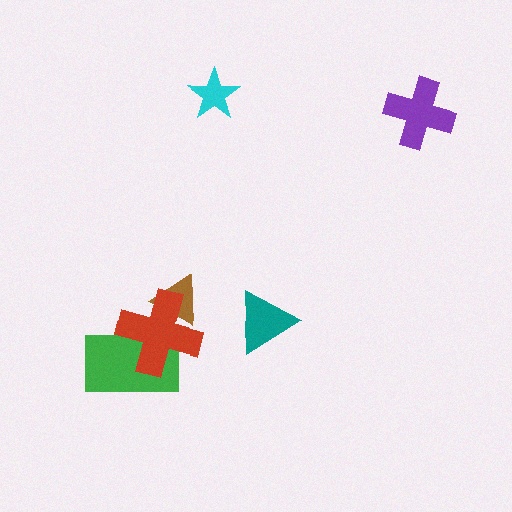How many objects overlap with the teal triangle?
0 objects overlap with the teal triangle.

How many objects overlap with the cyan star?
0 objects overlap with the cyan star.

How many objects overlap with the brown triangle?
1 object overlaps with the brown triangle.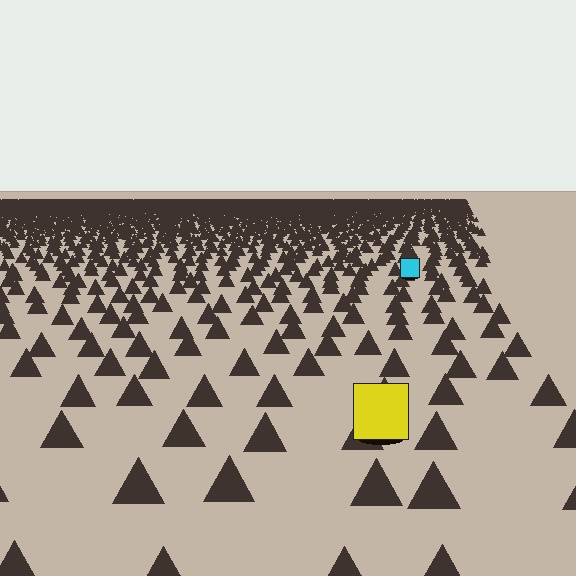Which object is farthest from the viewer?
The cyan square is farthest from the viewer. It appears smaller and the ground texture around it is denser.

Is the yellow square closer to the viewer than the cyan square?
Yes. The yellow square is closer — you can tell from the texture gradient: the ground texture is coarser near it.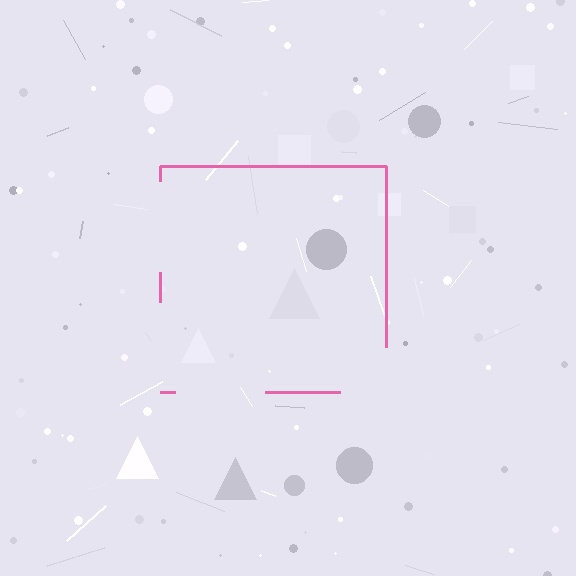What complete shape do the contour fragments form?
The contour fragments form a square.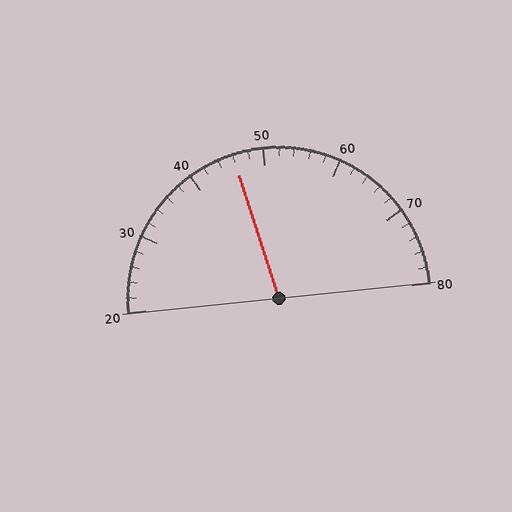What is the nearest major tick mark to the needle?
The nearest major tick mark is 50.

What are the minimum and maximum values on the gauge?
The gauge ranges from 20 to 80.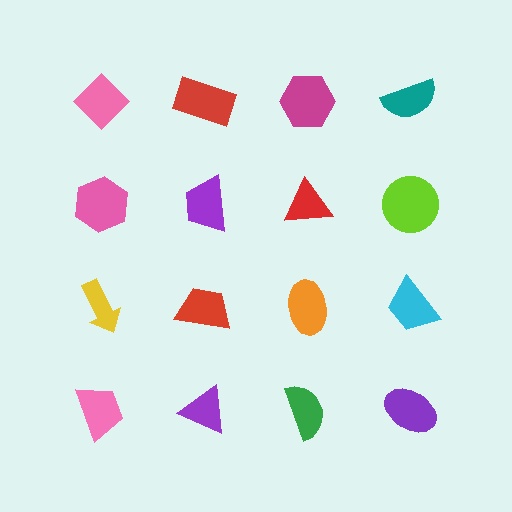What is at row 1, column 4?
A teal semicircle.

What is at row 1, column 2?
A red rectangle.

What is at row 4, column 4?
A purple ellipse.